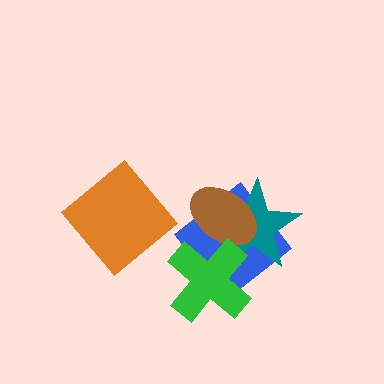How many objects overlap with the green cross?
3 objects overlap with the green cross.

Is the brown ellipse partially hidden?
Yes, it is partially covered by another shape.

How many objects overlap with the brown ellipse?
3 objects overlap with the brown ellipse.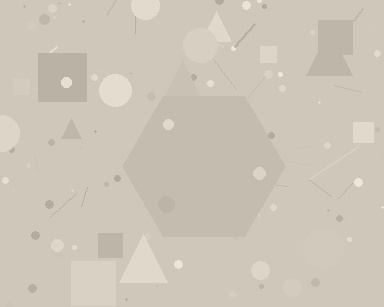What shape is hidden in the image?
A hexagon is hidden in the image.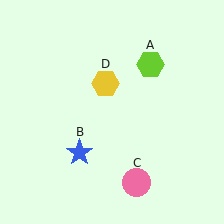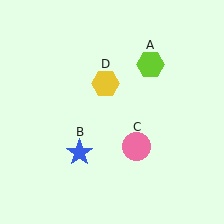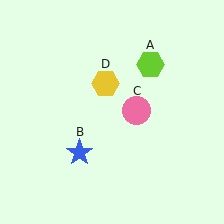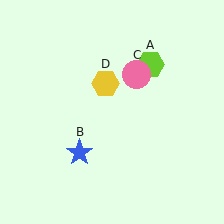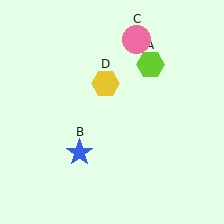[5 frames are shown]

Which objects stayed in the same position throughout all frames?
Lime hexagon (object A) and blue star (object B) and yellow hexagon (object D) remained stationary.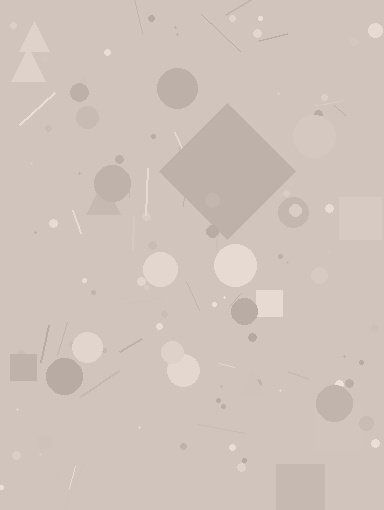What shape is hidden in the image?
A diamond is hidden in the image.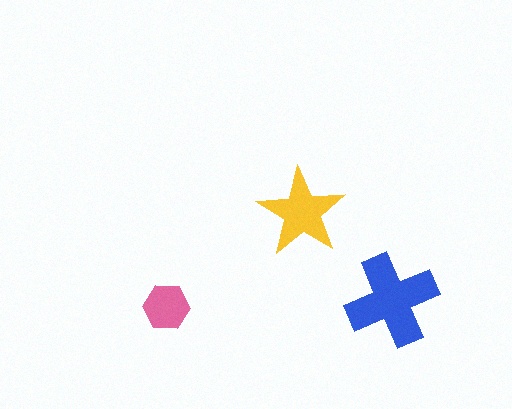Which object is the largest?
The blue cross.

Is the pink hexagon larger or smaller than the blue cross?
Smaller.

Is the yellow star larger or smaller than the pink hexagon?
Larger.